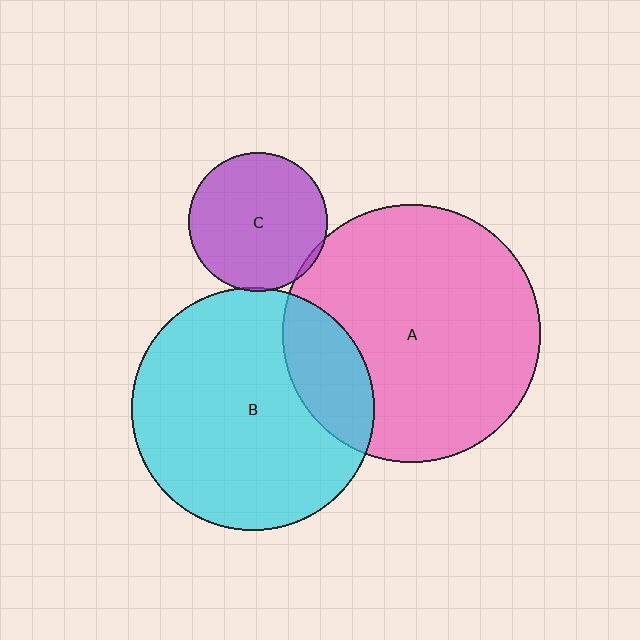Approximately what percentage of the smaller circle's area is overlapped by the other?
Approximately 5%.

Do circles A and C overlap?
Yes.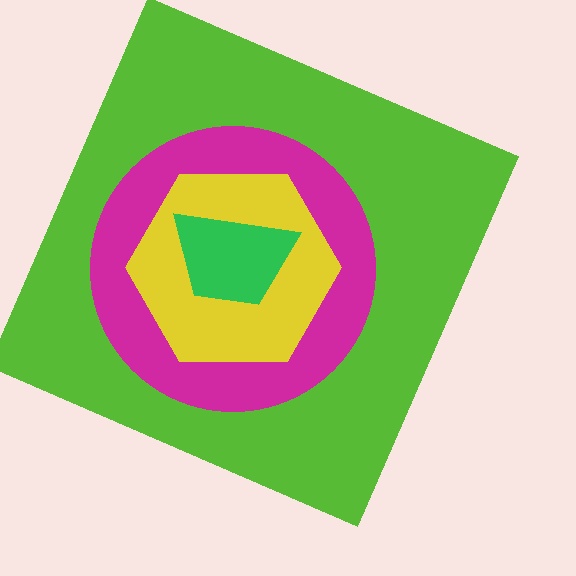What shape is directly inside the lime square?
The magenta circle.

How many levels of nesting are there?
4.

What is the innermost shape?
The green trapezoid.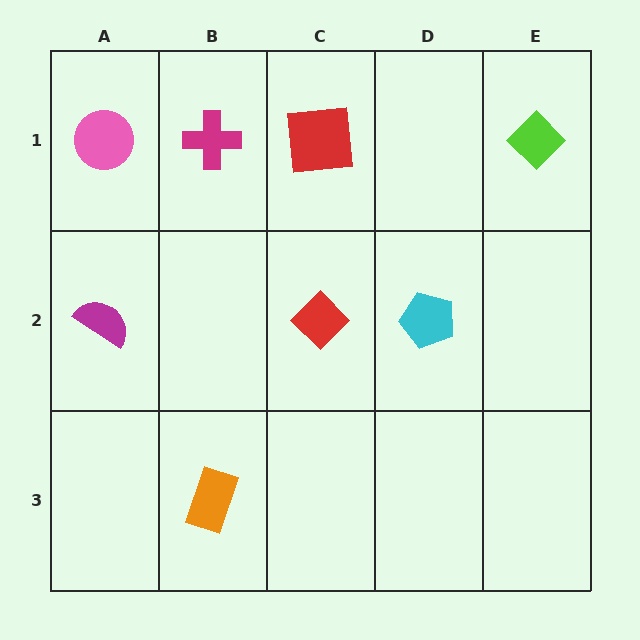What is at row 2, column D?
A cyan pentagon.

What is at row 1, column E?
A lime diamond.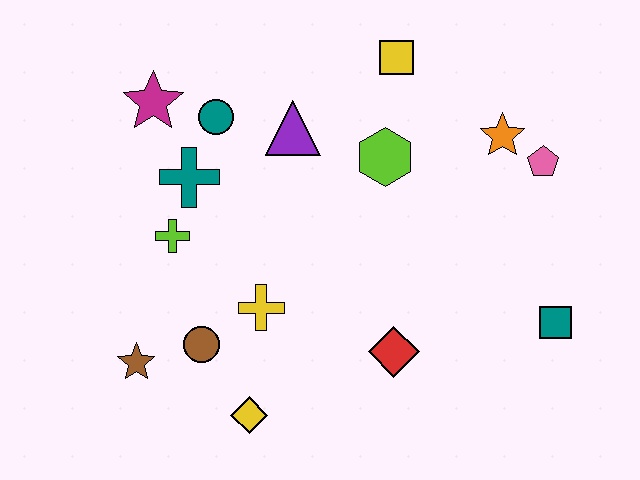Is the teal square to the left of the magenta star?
No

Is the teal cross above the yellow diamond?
Yes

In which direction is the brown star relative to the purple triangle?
The brown star is below the purple triangle.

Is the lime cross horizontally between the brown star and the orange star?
Yes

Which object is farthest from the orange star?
The brown star is farthest from the orange star.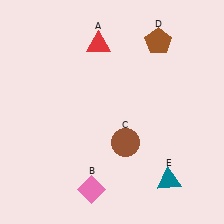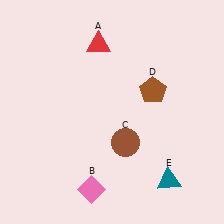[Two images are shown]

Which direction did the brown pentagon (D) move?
The brown pentagon (D) moved down.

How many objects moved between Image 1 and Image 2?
1 object moved between the two images.